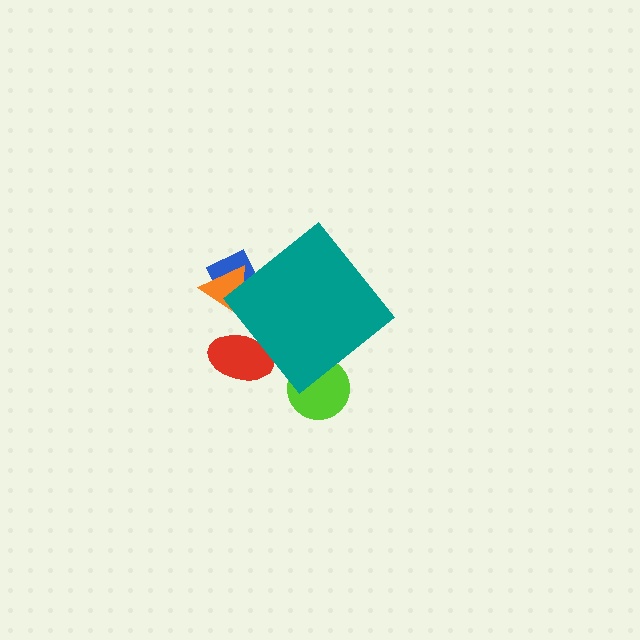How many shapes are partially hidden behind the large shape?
4 shapes are partially hidden.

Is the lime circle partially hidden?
Yes, the lime circle is partially hidden behind the teal diamond.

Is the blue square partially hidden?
Yes, the blue square is partially hidden behind the teal diamond.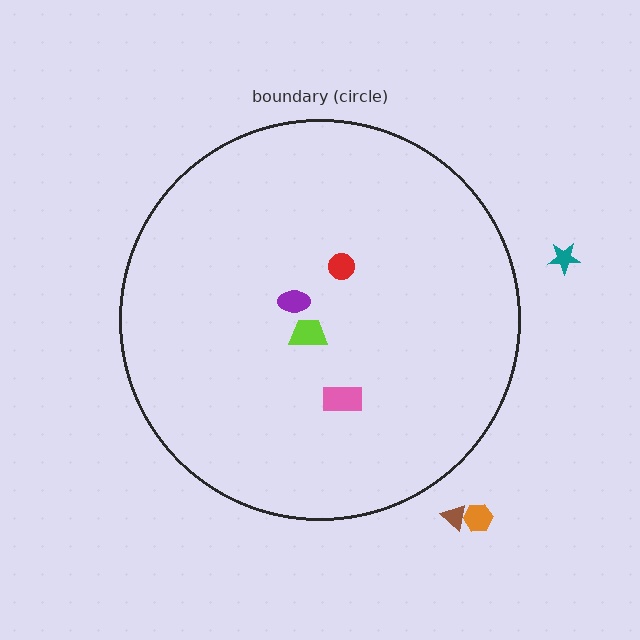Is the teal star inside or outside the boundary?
Outside.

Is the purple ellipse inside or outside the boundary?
Inside.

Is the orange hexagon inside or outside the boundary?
Outside.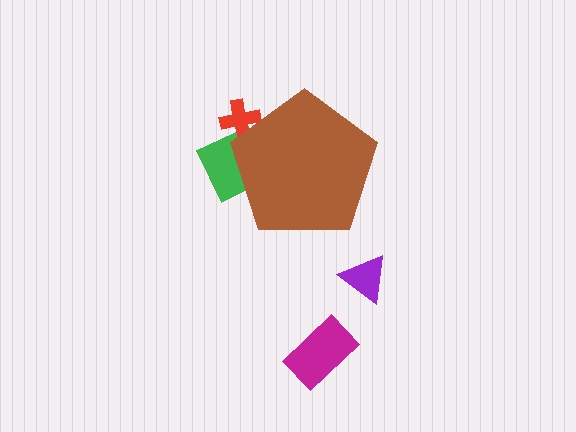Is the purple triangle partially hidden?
No, the purple triangle is fully visible.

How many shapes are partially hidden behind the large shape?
2 shapes are partially hidden.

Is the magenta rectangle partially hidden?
No, the magenta rectangle is fully visible.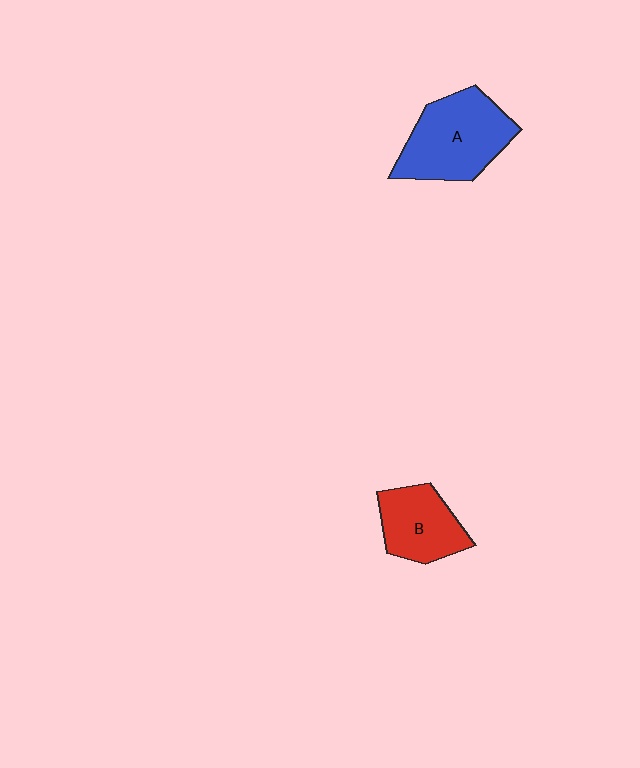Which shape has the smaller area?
Shape B (red).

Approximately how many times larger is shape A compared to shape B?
Approximately 1.5 times.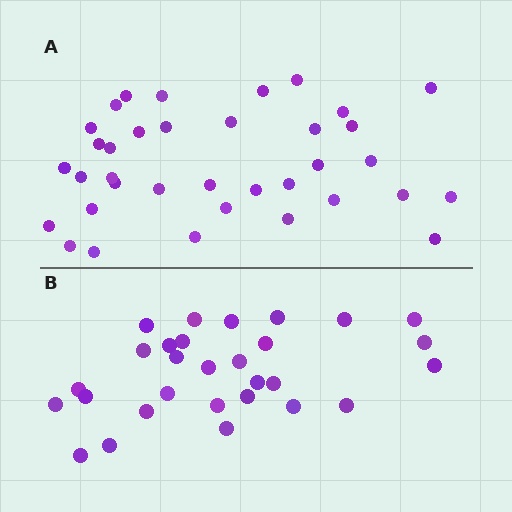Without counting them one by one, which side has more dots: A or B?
Region A (the top region) has more dots.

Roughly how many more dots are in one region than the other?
Region A has roughly 8 or so more dots than region B.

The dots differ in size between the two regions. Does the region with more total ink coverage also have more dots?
No. Region B has more total ink coverage because its dots are larger, but region A actually contains more individual dots. Total area can be misleading — the number of items is what matters here.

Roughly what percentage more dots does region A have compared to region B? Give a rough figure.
About 25% more.